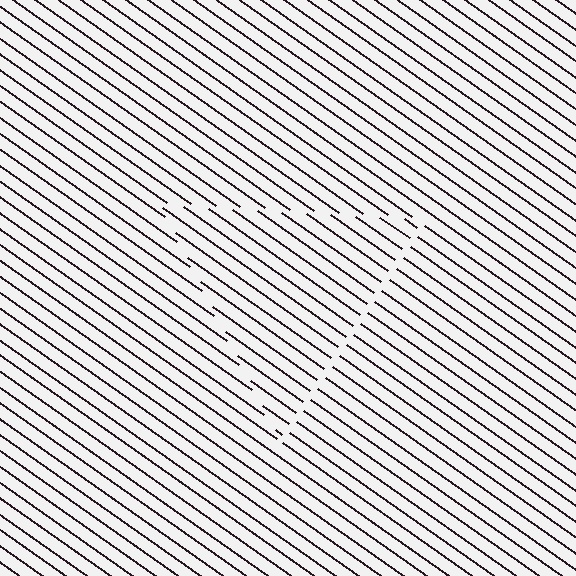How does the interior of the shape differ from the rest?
The interior of the shape contains the same grating, shifted by half a period — the contour is defined by the phase discontinuity where line-ends from the inner and outer gratings abut.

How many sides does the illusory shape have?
3 sides — the line-ends trace a triangle.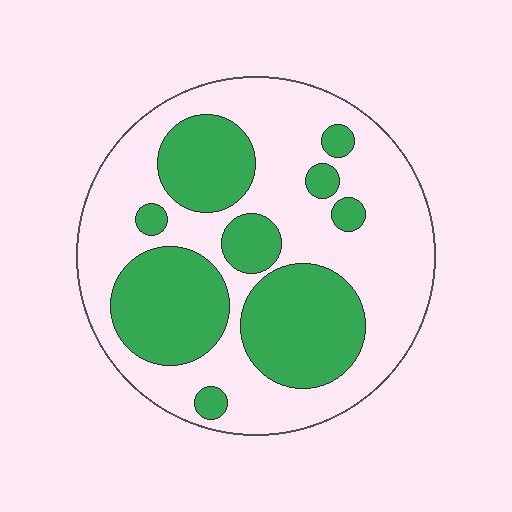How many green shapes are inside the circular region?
9.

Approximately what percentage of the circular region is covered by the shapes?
Approximately 40%.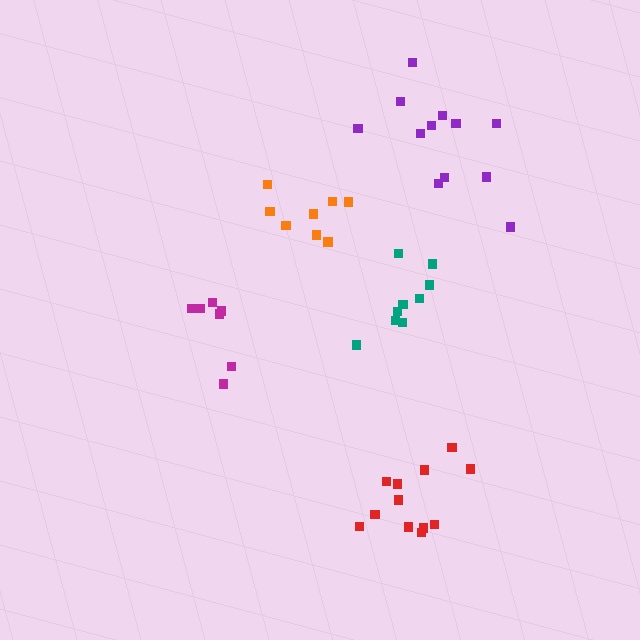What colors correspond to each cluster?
The clusters are colored: magenta, orange, red, teal, purple.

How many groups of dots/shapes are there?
There are 5 groups.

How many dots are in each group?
Group 1: 7 dots, Group 2: 8 dots, Group 3: 12 dots, Group 4: 9 dots, Group 5: 12 dots (48 total).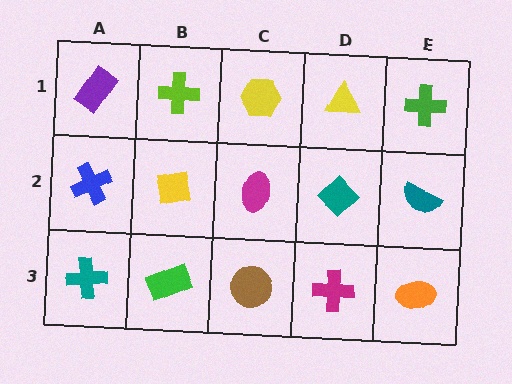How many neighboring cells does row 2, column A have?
3.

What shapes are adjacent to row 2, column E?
A green cross (row 1, column E), an orange ellipse (row 3, column E), a teal diamond (row 2, column D).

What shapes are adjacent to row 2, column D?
A yellow triangle (row 1, column D), a magenta cross (row 3, column D), a magenta ellipse (row 2, column C), a teal semicircle (row 2, column E).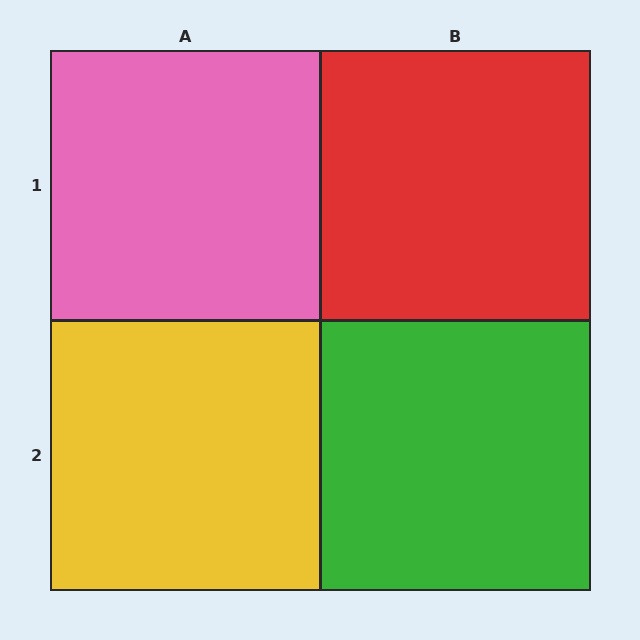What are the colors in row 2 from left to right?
Yellow, green.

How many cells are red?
1 cell is red.